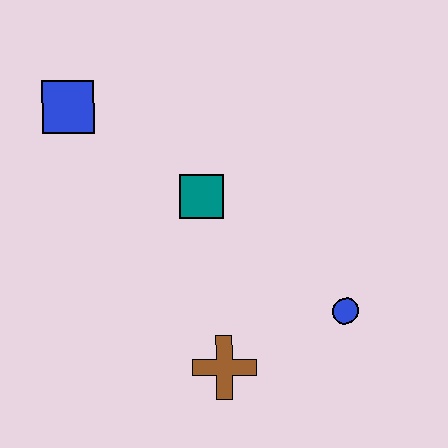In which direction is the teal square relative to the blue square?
The teal square is to the right of the blue square.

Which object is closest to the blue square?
The teal square is closest to the blue square.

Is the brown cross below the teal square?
Yes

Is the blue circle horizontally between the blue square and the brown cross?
No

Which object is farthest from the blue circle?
The blue square is farthest from the blue circle.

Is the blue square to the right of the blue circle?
No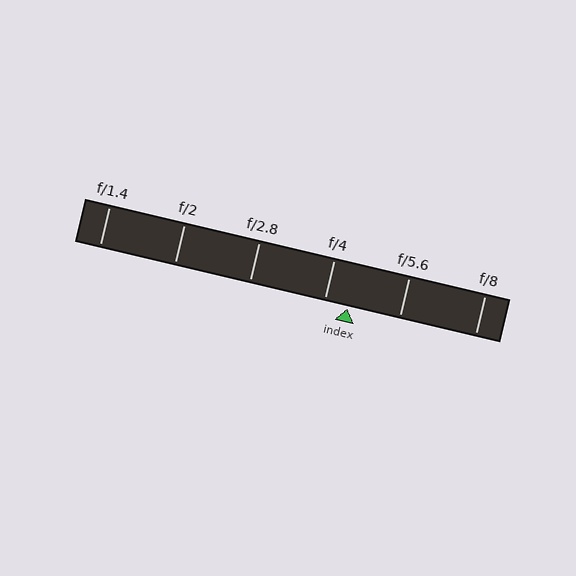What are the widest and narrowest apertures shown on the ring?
The widest aperture shown is f/1.4 and the narrowest is f/8.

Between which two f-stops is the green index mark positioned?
The index mark is between f/4 and f/5.6.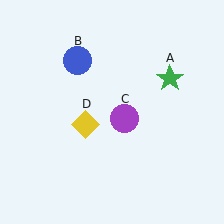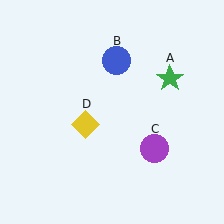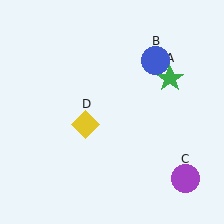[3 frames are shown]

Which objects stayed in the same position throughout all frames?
Green star (object A) and yellow diamond (object D) remained stationary.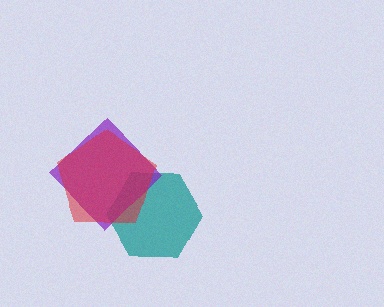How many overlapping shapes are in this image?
There are 3 overlapping shapes in the image.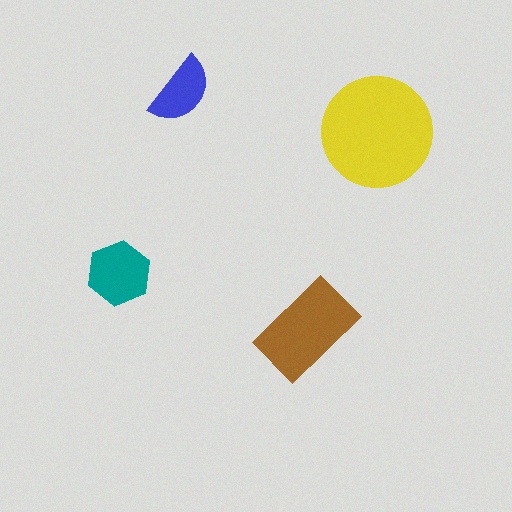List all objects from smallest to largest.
The blue semicircle, the teal hexagon, the brown rectangle, the yellow circle.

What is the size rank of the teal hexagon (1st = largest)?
3rd.